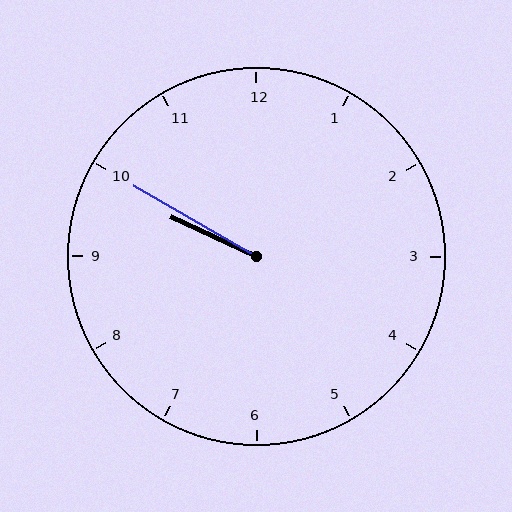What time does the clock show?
9:50.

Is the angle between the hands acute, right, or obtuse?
It is acute.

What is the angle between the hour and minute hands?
Approximately 5 degrees.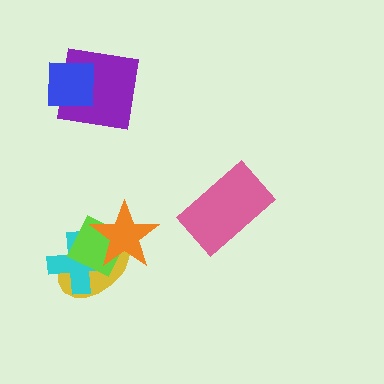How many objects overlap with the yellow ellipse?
3 objects overlap with the yellow ellipse.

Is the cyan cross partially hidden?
Yes, it is partially covered by another shape.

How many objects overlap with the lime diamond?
3 objects overlap with the lime diamond.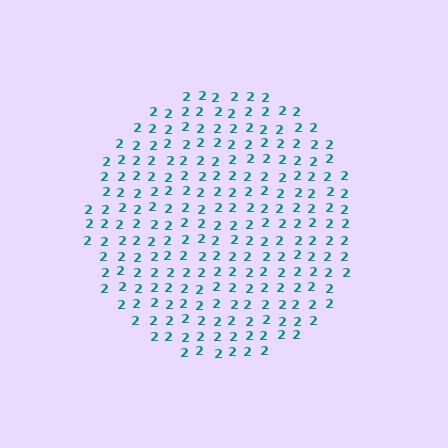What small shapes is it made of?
It is made of small digit 2's.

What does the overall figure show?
The overall figure shows a circle.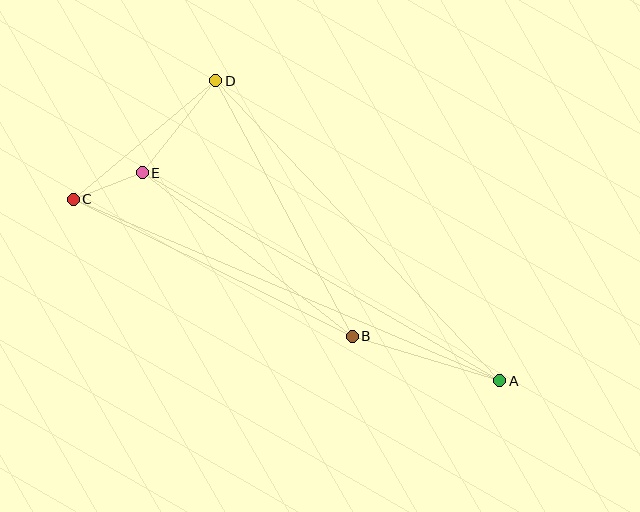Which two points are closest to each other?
Points C and E are closest to each other.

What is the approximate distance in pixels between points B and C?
The distance between B and C is approximately 311 pixels.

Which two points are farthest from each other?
Points A and C are farthest from each other.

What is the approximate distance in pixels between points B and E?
The distance between B and E is approximately 266 pixels.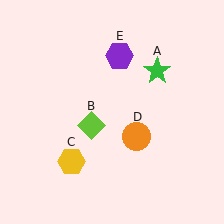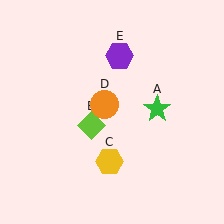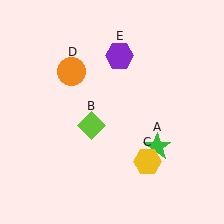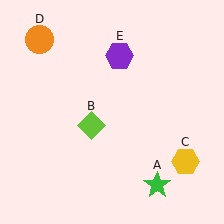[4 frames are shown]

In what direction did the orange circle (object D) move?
The orange circle (object D) moved up and to the left.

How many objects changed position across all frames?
3 objects changed position: green star (object A), yellow hexagon (object C), orange circle (object D).